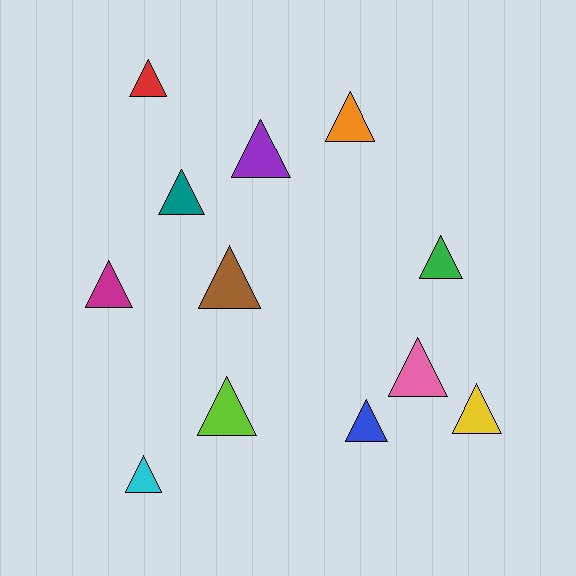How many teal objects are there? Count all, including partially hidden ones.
There is 1 teal object.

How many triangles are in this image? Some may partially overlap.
There are 12 triangles.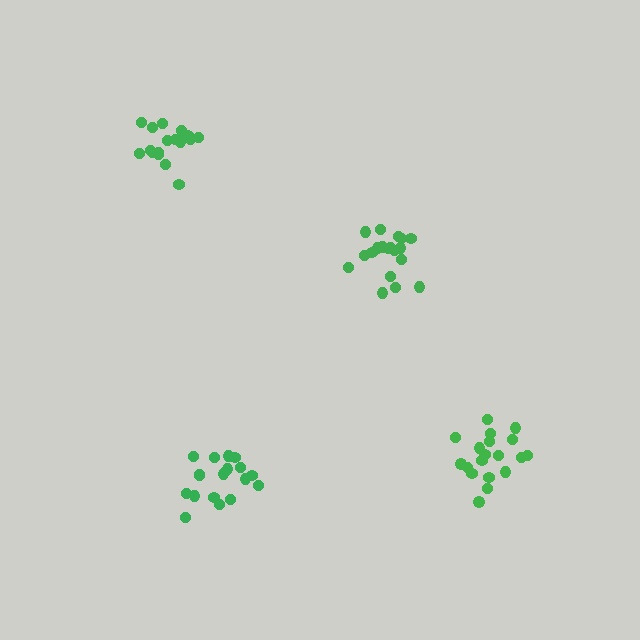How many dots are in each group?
Group 1: 19 dots, Group 2: 19 dots, Group 3: 18 dots, Group 4: 17 dots (73 total).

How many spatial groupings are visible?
There are 4 spatial groupings.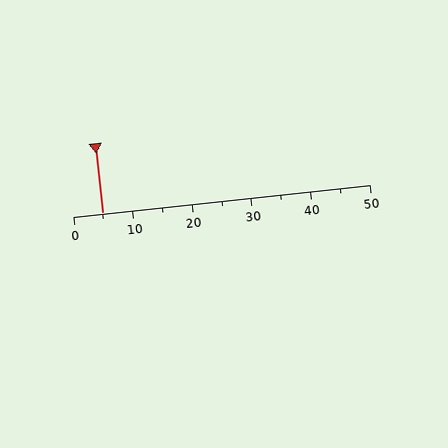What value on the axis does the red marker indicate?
The marker indicates approximately 5.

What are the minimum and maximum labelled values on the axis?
The axis runs from 0 to 50.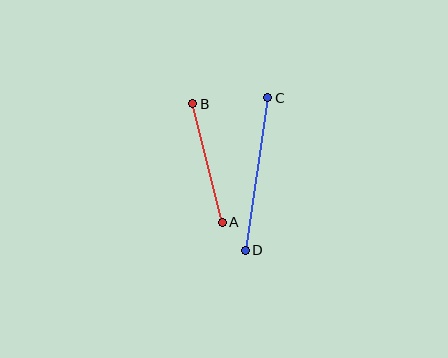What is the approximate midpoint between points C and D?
The midpoint is at approximately (257, 174) pixels.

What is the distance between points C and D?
The distance is approximately 154 pixels.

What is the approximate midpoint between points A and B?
The midpoint is at approximately (208, 163) pixels.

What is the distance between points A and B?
The distance is approximately 122 pixels.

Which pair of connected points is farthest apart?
Points C and D are farthest apart.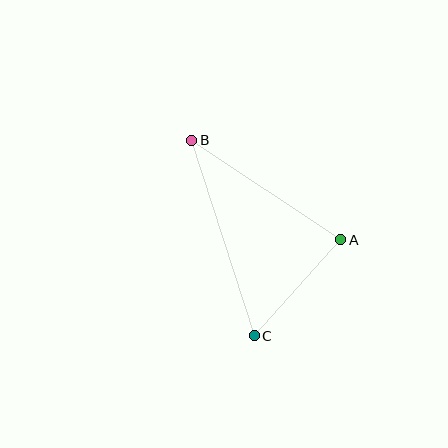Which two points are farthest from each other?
Points B and C are farthest from each other.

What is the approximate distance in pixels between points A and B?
The distance between A and B is approximately 179 pixels.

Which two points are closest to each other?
Points A and C are closest to each other.